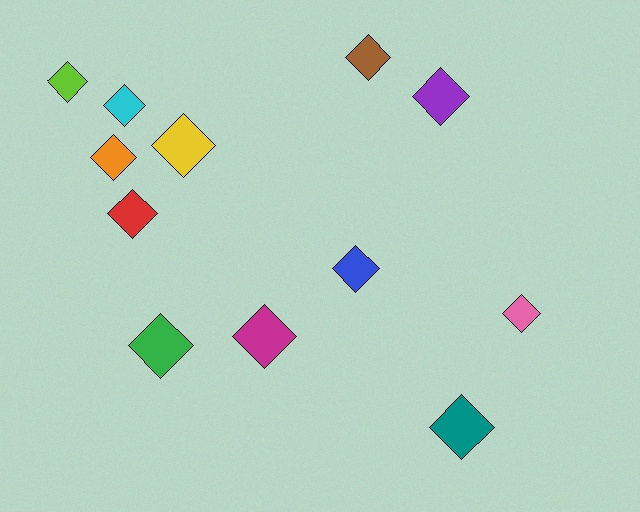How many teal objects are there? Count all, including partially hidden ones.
There is 1 teal object.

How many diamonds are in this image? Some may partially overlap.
There are 12 diamonds.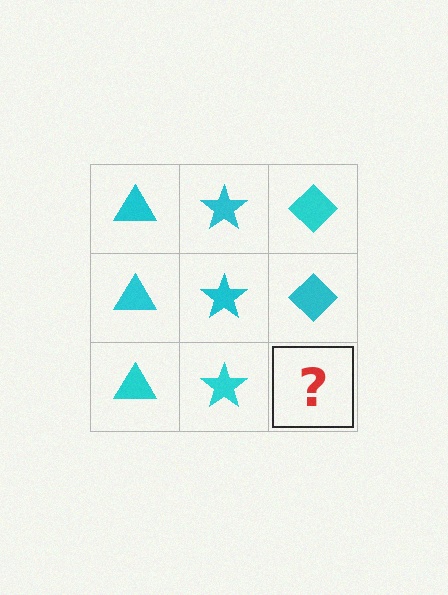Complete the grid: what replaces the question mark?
The question mark should be replaced with a cyan diamond.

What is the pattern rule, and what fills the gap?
The rule is that each column has a consistent shape. The gap should be filled with a cyan diamond.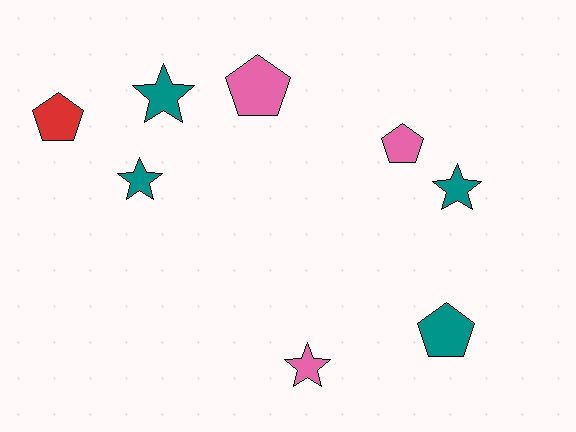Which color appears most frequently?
Teal, with 4 objects.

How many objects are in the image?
There are 8 objects.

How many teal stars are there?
There are 3 teal stars.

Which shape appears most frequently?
Pentagon, with 4 objects.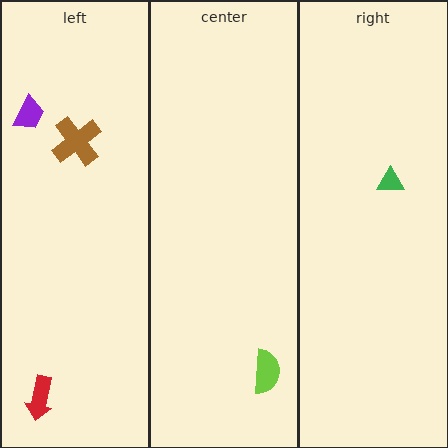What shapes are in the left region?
The brown cross, the red arrow, the purple trapezoid.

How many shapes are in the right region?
1.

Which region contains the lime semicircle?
The center region.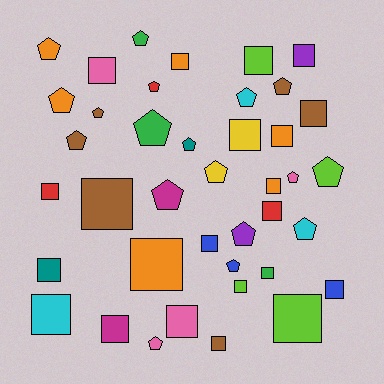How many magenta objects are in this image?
There are 2 magenta objects.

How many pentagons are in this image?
There are 18 pentagons.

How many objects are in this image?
There are 40 objects.